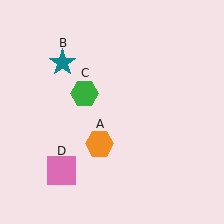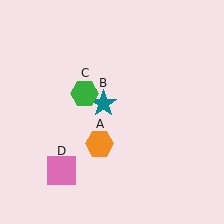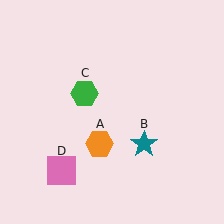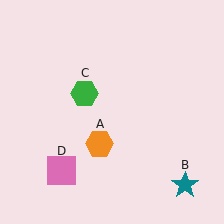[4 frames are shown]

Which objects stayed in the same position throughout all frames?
Orange hexagon (object A) and green hexagon (object C) and pink square (object D) remained stationary.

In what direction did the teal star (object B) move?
The teal star (object B) moved down and to the right.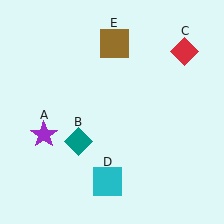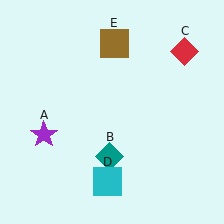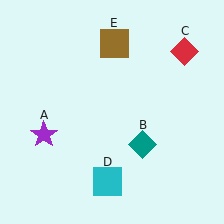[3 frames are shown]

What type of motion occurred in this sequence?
The teal diamond (object B) rotated counterclockwise around the center of the scene.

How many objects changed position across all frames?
1 object changed position: teal diamond (object B).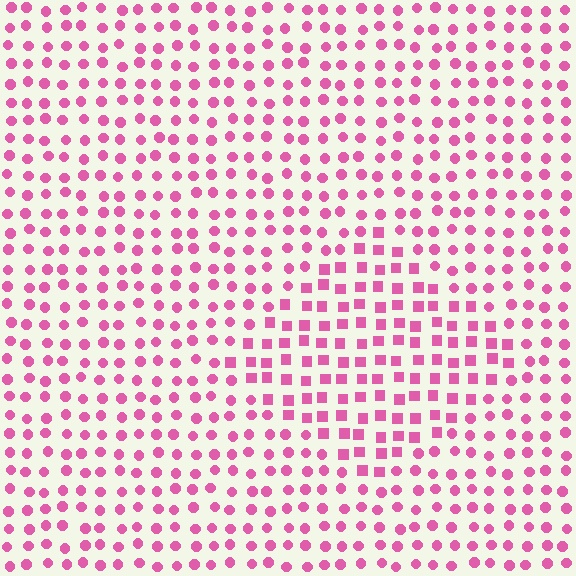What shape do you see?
I see a diamond.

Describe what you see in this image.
The image is filled with small pink elements arranged in a uniform grid. A diamond-shaped region contains squares, while the surrounding area contains circles. The boundary is defined purely by the change in element shape.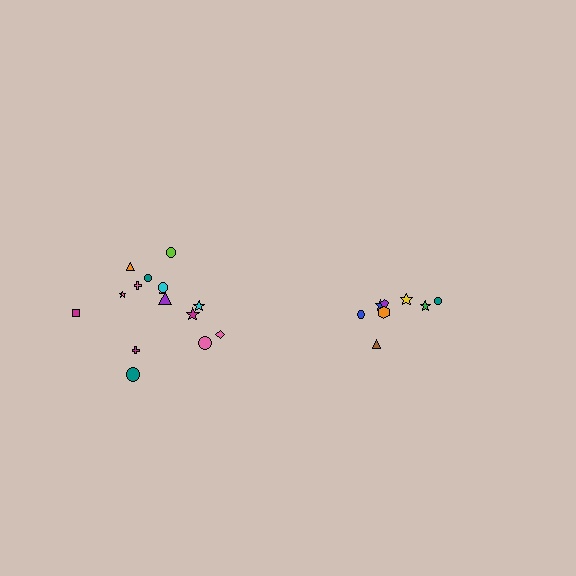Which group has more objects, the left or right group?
The left group.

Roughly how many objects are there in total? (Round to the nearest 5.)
Roughly 25 objects in total.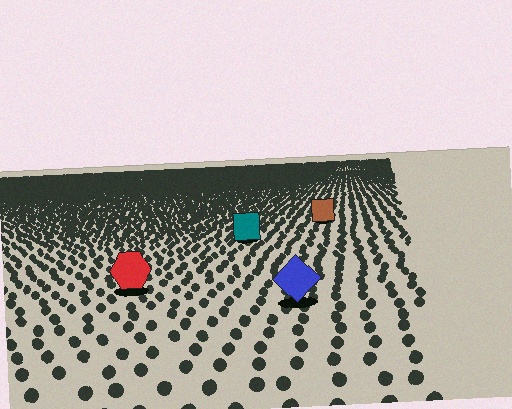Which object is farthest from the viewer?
The brown square is farthest from the viewer. It appears smaller and the ground texture around it is denser.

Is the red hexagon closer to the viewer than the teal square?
Yes. The red hexagon is closer — you can tell from the texture gradient: the ground texture is coarser near it.